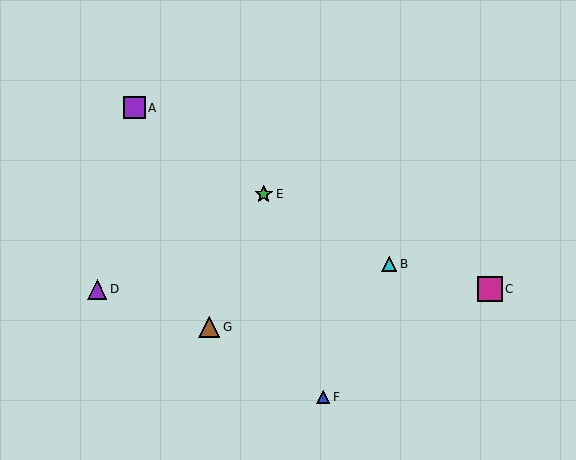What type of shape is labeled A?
Shape A is a purple square.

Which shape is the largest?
The magenta square (labeled C) is the largest.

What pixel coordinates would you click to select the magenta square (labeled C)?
Click at (490, 289) to select the magenta square C.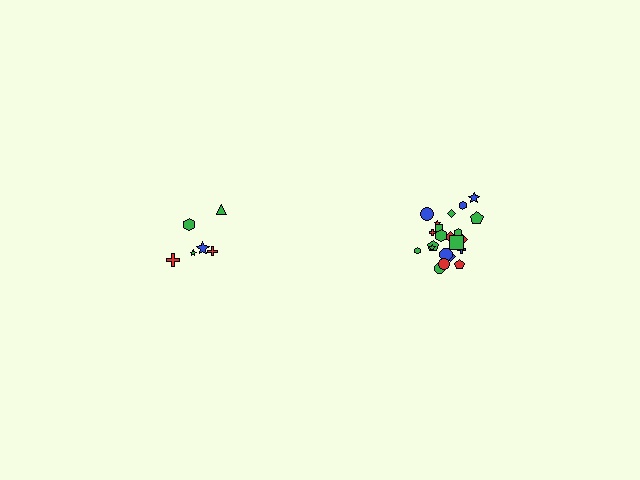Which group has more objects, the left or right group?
The right group.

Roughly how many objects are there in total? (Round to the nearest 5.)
Roughly 30 objects in total.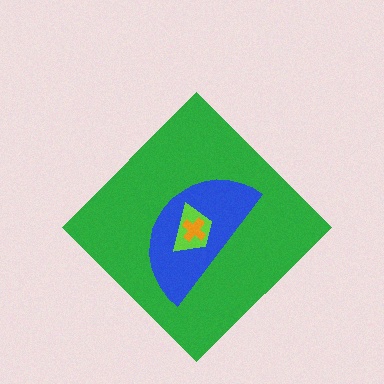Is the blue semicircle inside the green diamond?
Yes.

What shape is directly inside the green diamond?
The blue semicircle.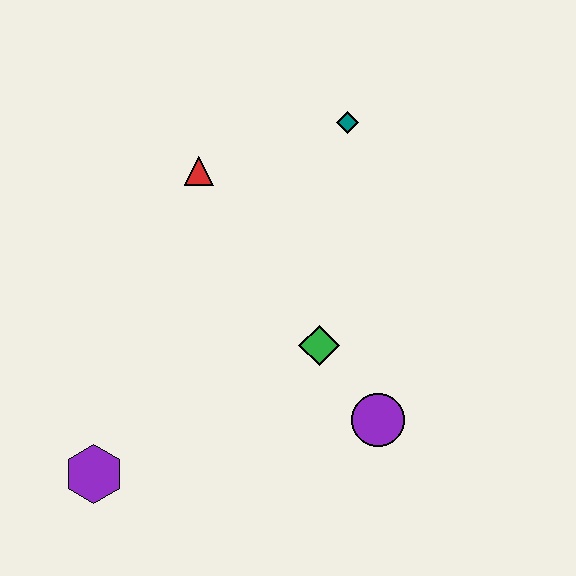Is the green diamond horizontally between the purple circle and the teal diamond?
No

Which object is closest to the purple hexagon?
The green diamond is closest to the purple hexagon.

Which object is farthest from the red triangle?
The purple hexagon is farthest from the red triangle.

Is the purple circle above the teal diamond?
No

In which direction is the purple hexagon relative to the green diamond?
The purple hexagon is to the left of the green diamond.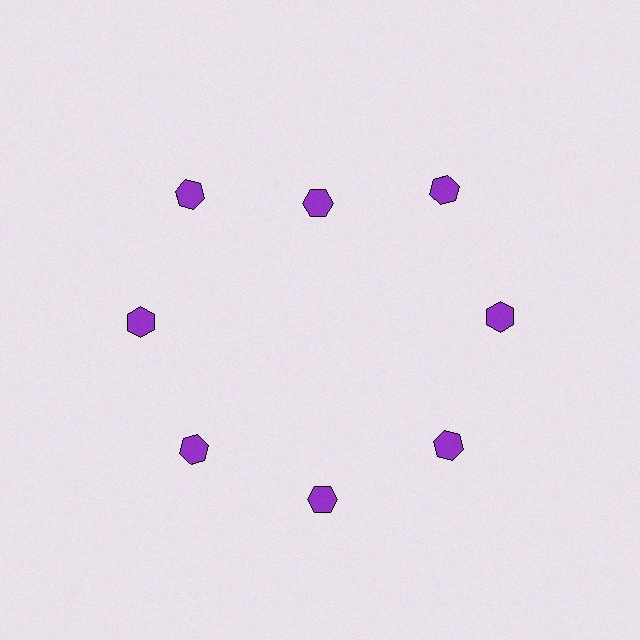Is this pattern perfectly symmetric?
No. The 8 purple hexagons are arranged in a ring, but one element near the 12 o'clock position is pulled inward toward the center, breaking the 8-fold rotational symmetry.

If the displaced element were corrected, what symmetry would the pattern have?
It would have 8-fold rotational symmetry — the pattern would map onto itself every 45 degrees.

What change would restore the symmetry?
The symmetry would be restored by moving it outward, back onto the ring so that all 8 hexagons sit at equal angles and equal distance from the center.